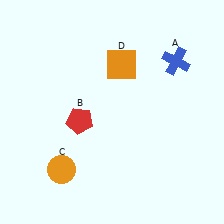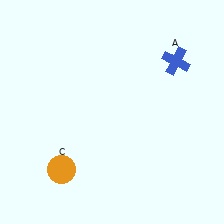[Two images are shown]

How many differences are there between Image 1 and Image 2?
There are 2 differences between the two images.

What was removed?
The red pentagon (B), the orange square (D) were removed in Image 2.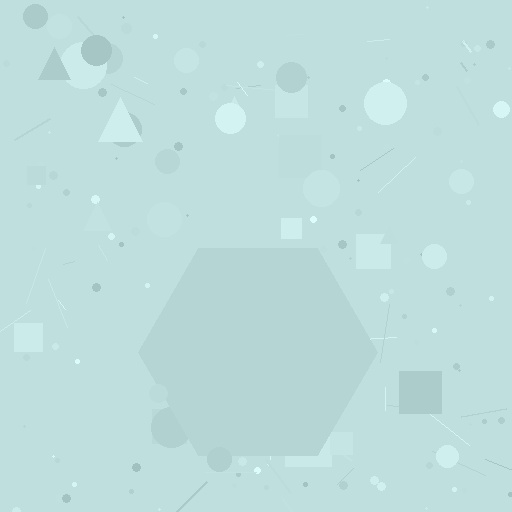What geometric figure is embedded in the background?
A hexagon is embedded in the background.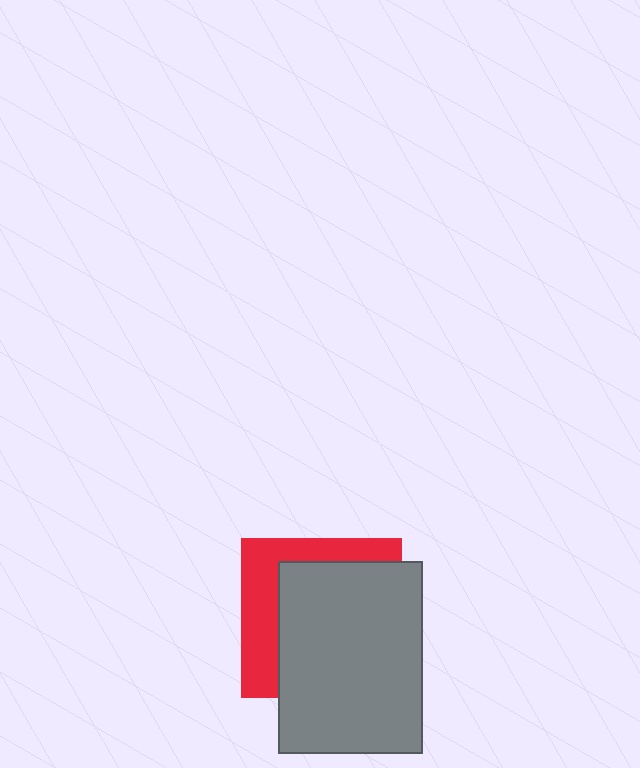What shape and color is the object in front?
The object in front is a gray rectangle.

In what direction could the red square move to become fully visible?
The red square could move toward the upper-left. That would shift it out from behind the gray rectangle entirely.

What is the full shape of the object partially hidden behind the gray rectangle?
The partially hidden object is a red square.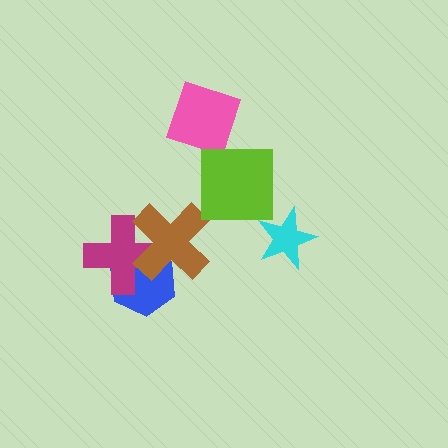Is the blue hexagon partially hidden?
Yes, it is partially covered by another shape.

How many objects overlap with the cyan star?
0 objects overlap with the cyan star.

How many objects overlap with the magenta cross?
2 objects overlap with the magenta cross.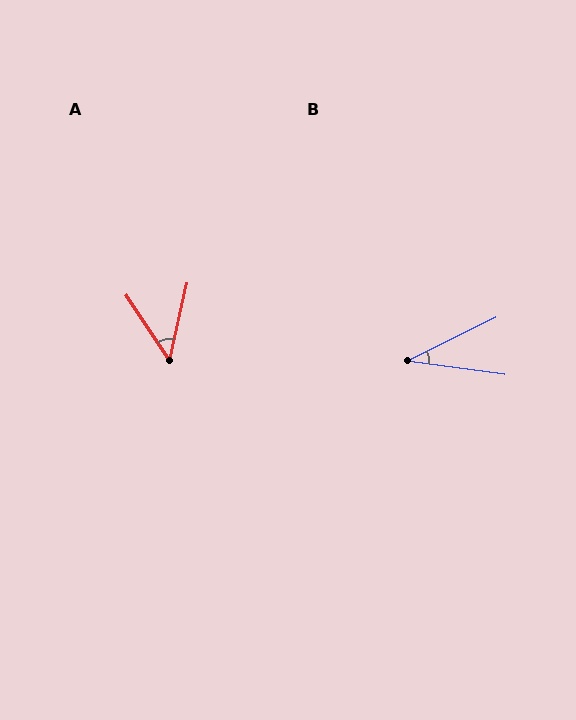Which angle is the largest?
A, at approximately 47 degrees.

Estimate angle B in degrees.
Approximately 34 degrees.